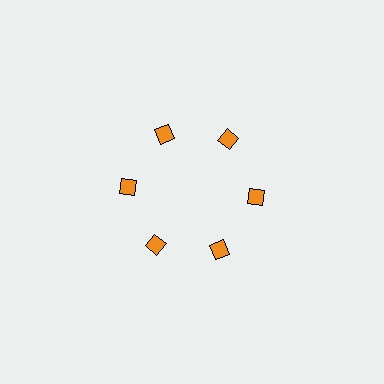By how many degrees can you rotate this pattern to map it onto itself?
The pattern maps onto itself every 60 degrees of rotation.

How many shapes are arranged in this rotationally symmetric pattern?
There are 6 shapes, arranged in 6 groups of 1.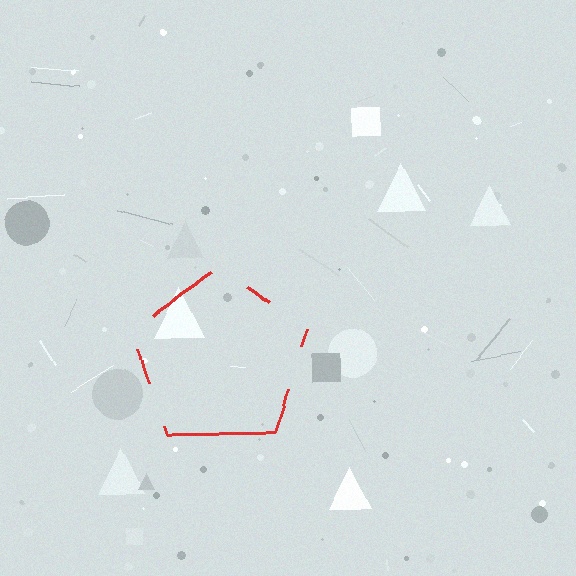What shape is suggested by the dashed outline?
The dashed outline suggests a pentagon.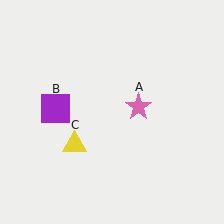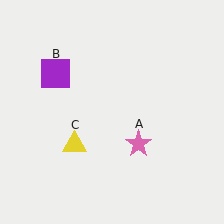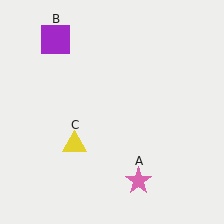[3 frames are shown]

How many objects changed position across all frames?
2 objects changed position: pink star (object A), purple square (object B).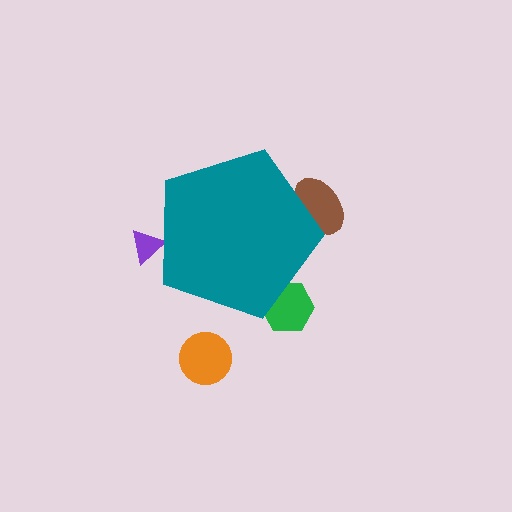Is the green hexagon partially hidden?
Yes, the green hexagon is partially hidden behind the teal pentagon.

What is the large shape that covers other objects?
A teal pentagon.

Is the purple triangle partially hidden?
Yes, the purple triangle is partially hidden behind the teal pentagon.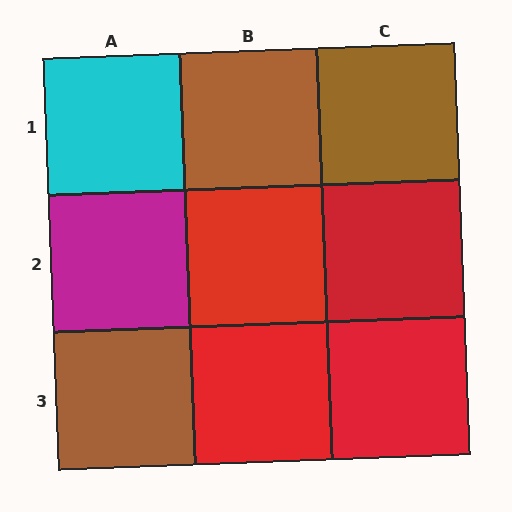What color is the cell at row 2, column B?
Red.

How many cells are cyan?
1 cell is cyan.